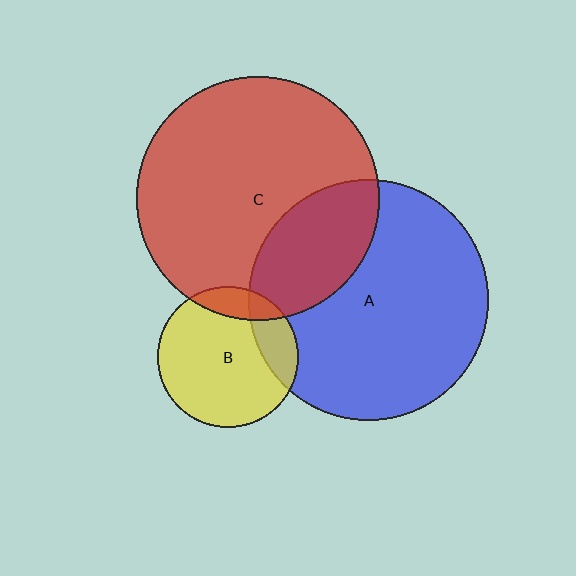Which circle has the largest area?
Circle C (red).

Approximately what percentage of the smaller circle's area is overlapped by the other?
Approximately 15%.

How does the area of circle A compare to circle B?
Approximately 2.9 times.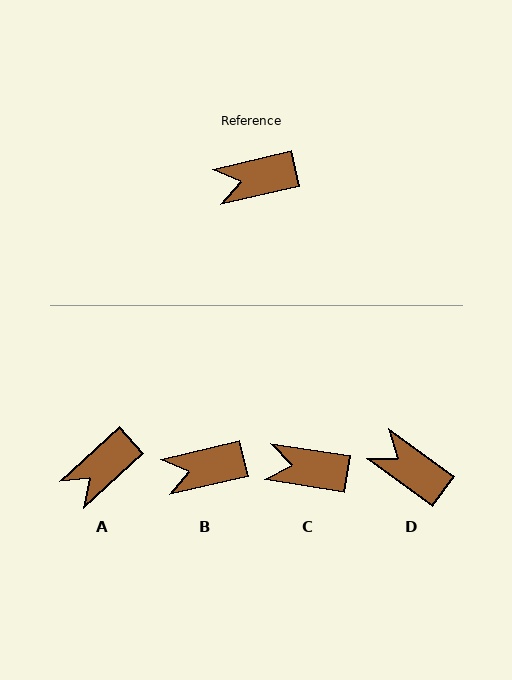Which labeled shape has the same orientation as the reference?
B.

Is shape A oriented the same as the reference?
No, it is off by about 30 degrees.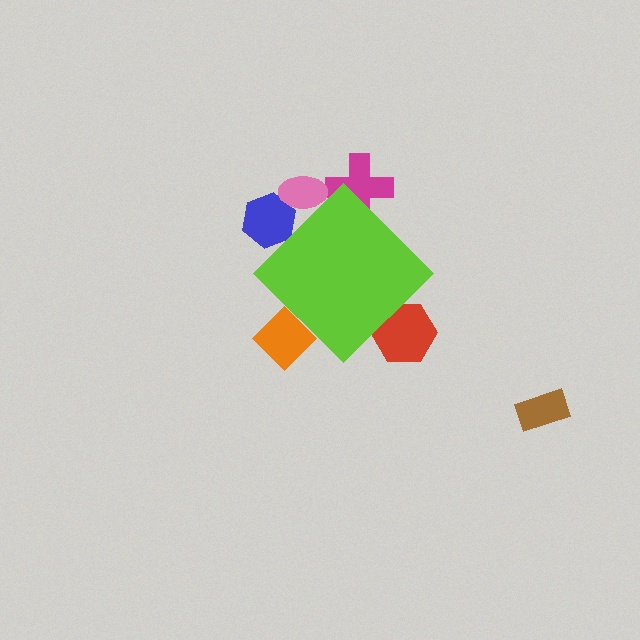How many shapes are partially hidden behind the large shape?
5 shapes are partially hidden.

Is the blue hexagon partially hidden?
Yes, the blue hexagon is partially hidden behind the lime diamond.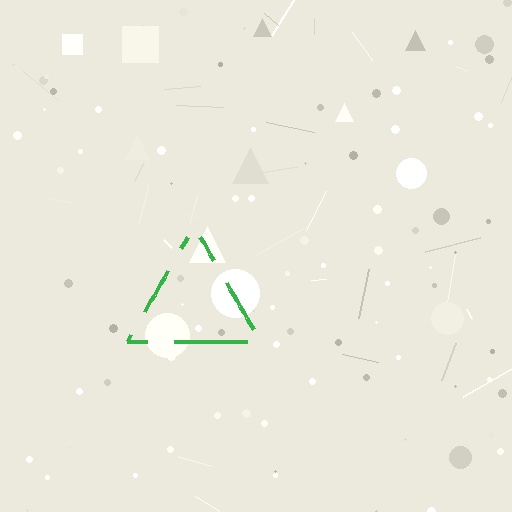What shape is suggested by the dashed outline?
The dashed outline suggests a triangle.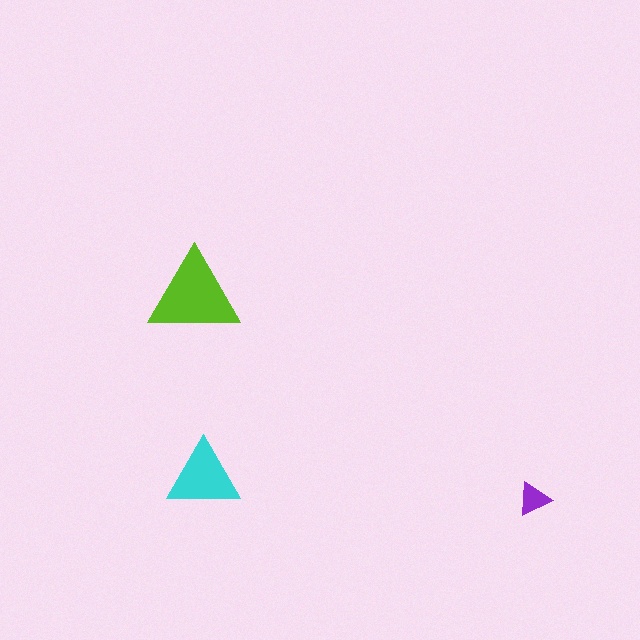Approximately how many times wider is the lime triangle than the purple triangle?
About 2.5 times wider.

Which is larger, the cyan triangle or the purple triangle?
The cyan one.